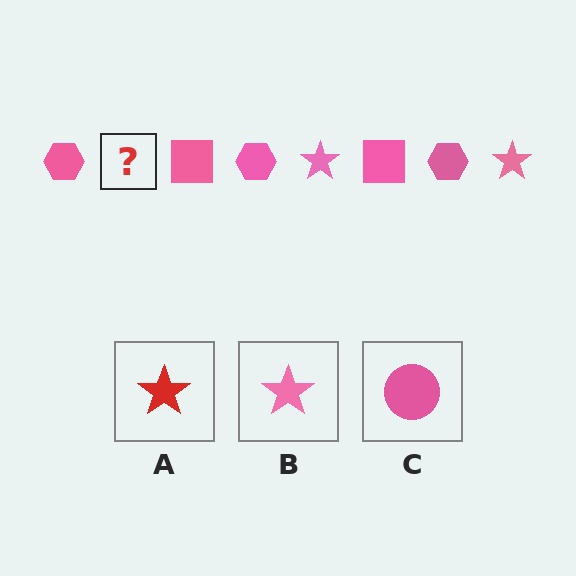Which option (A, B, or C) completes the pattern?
B.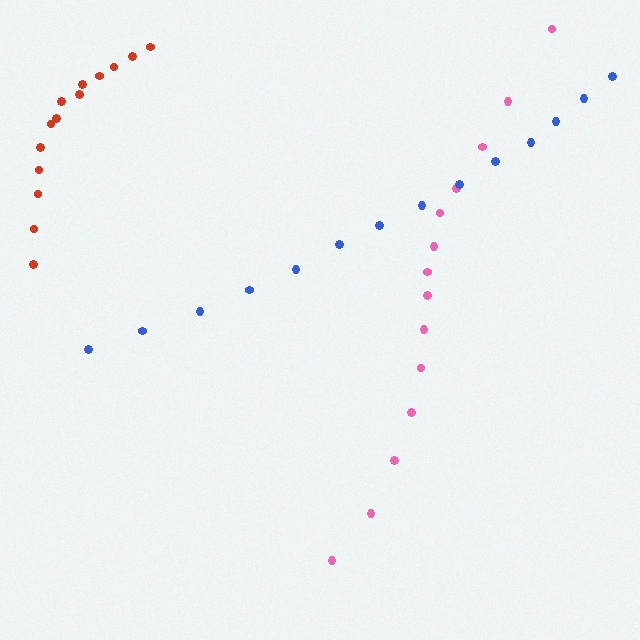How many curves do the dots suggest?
There are 3 distinct paths.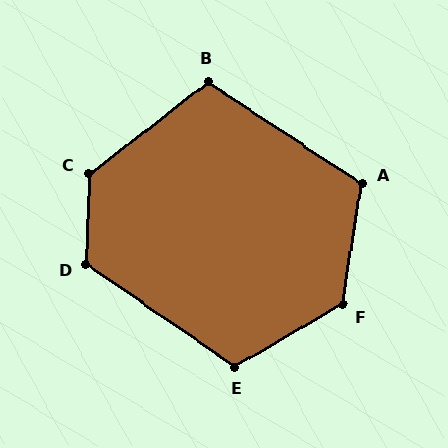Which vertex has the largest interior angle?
C, at approximately 130 degrees.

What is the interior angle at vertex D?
Approximately 123 degrees (obtuse).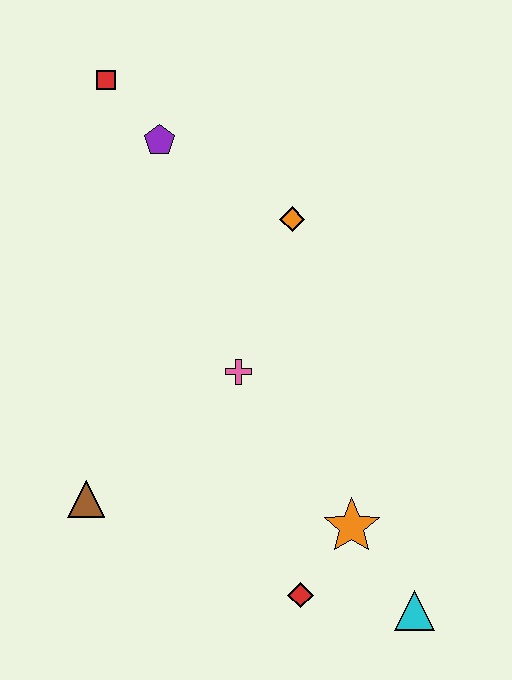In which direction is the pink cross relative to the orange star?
The pink cross is above the orange star.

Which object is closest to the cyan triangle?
The orange star is closest to the cyan triangle.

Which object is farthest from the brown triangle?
The red square is farthest from the brown triangle.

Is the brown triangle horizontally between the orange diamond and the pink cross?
No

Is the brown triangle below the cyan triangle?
No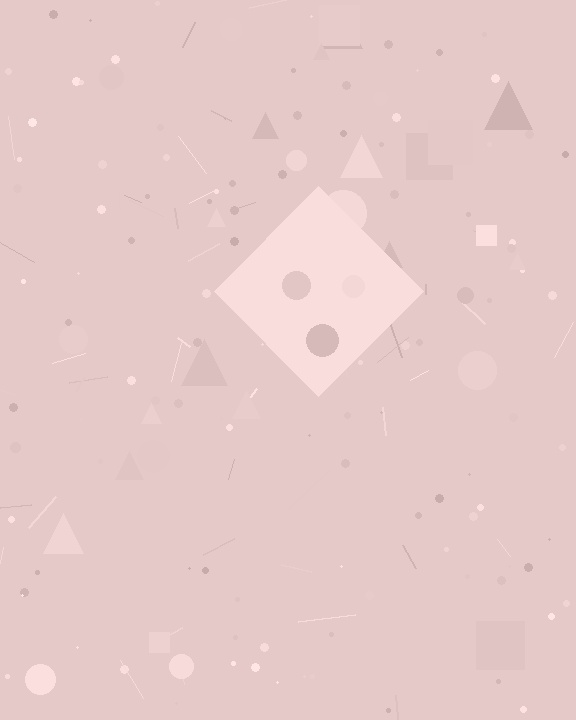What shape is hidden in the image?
A diamond is hidden in the image.